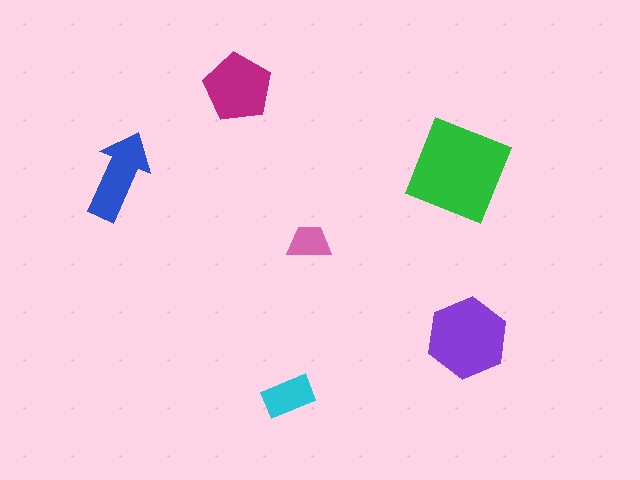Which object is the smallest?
The pink trapezoid.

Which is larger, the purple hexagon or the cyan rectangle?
The purple hexagon.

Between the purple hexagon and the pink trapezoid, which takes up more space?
The purple hexagon.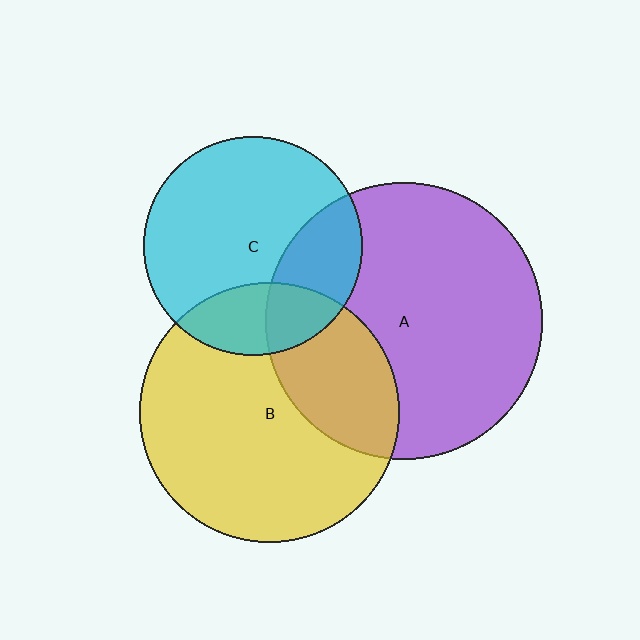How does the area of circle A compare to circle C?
Approximately 1.6 times.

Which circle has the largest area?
Circle A (purple).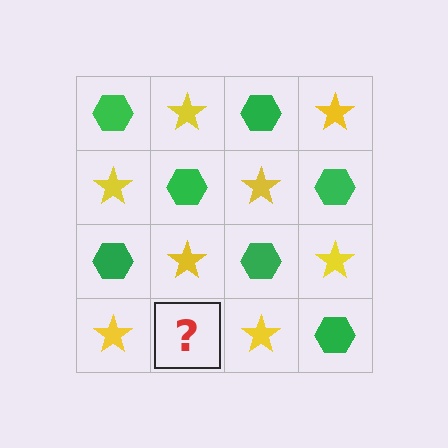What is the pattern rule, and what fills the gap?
The rule is that it alternates green hexagon and yellow star in a checkerboard pattern. The gap should be filled with a green hexagon.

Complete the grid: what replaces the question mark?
The question mark should be replaced with a green hexagon.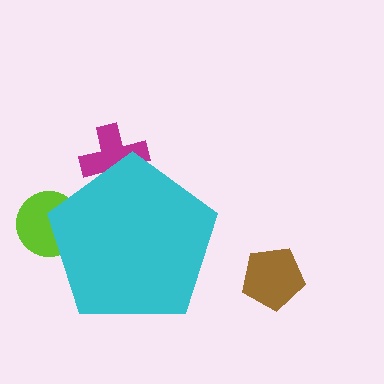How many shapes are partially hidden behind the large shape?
2 shapes are partially hidden.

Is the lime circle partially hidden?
Yes, the lime circle is partially hidden behind the cyan pentagon.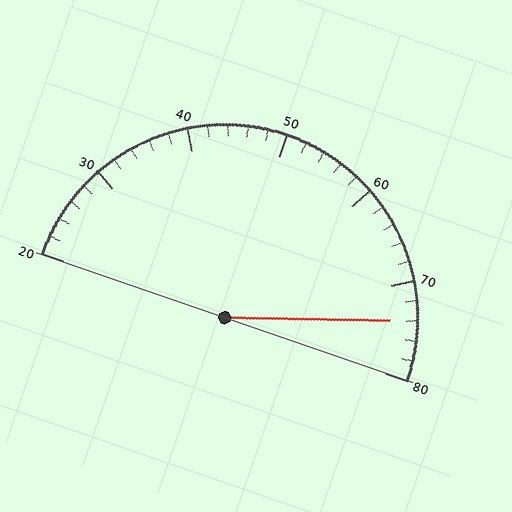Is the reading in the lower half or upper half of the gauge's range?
The reading is in the upper half of the range (20 to 80).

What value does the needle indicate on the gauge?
The needle indicates approximately 74.